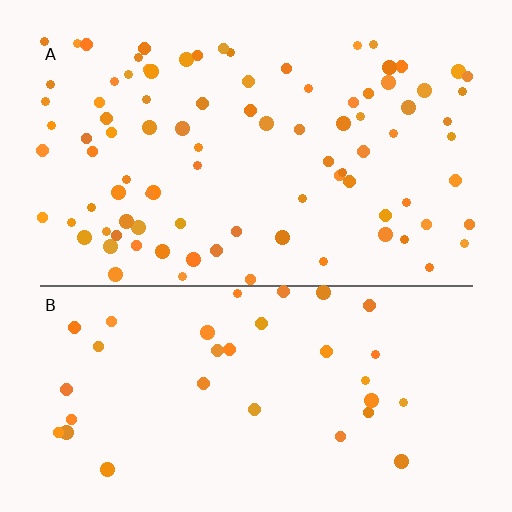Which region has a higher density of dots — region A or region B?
A (the top).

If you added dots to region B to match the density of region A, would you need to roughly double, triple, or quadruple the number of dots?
Approximately triple.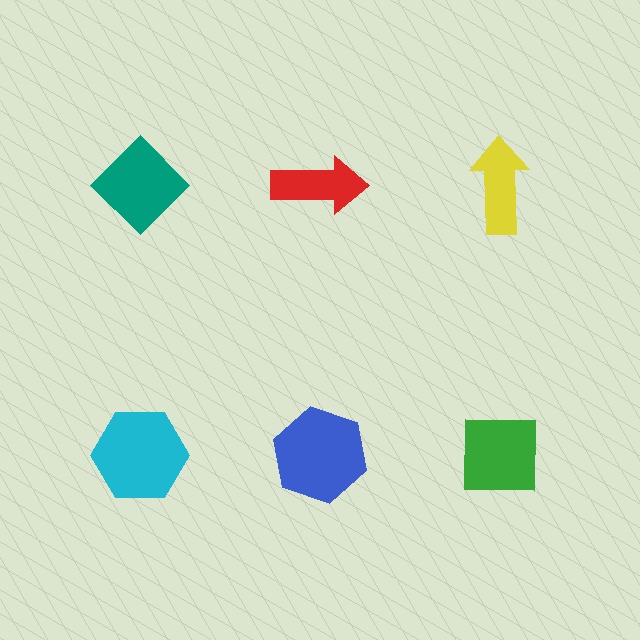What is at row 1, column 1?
A teal diamond.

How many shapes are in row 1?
3 shapes.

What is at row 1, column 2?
A red arrow.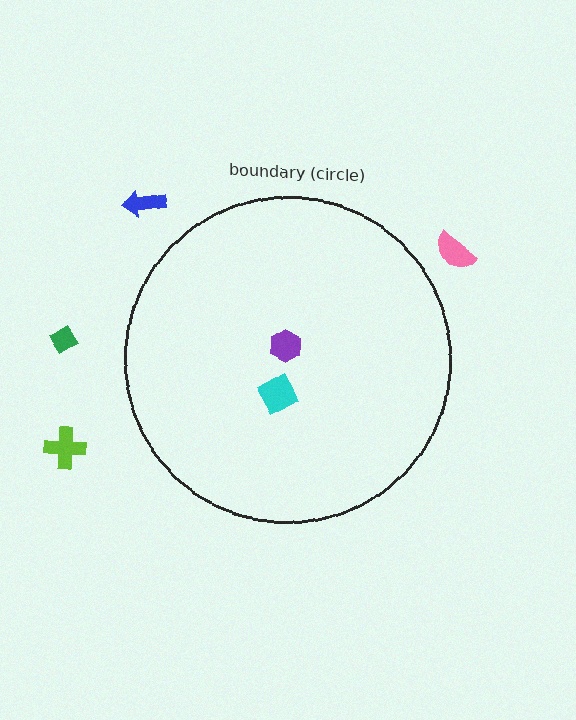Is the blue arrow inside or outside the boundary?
Outside.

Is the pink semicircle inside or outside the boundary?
Outside.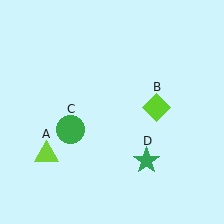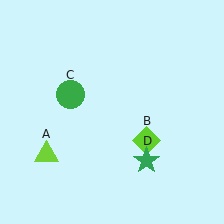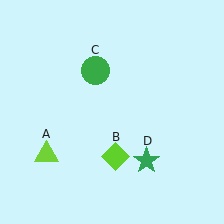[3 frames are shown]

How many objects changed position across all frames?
2 objects changed position: lime diamond (object B), green circle (object C).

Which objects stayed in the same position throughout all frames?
Lime triangle (object A) and green star (object D) remained stationary.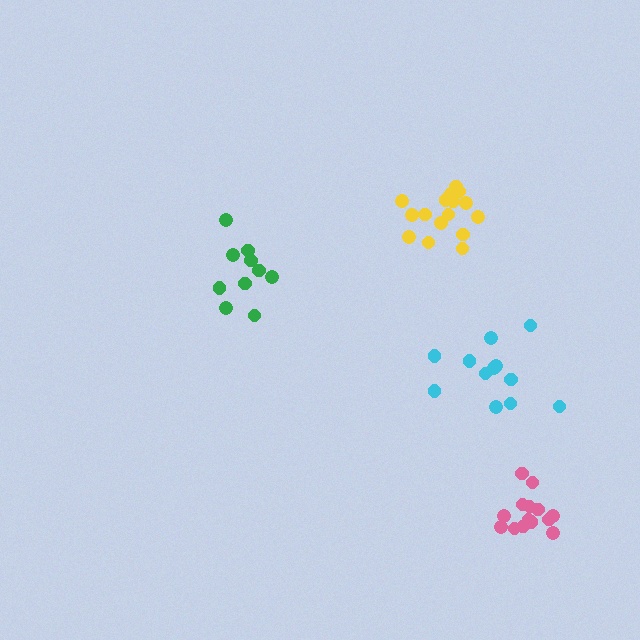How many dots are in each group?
Group 1: 14 dots, Group 2: 12 dots, Group 3: 10 dots, Group 4: 16 dots (52 total).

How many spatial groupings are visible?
There are 4 spatial groupings.